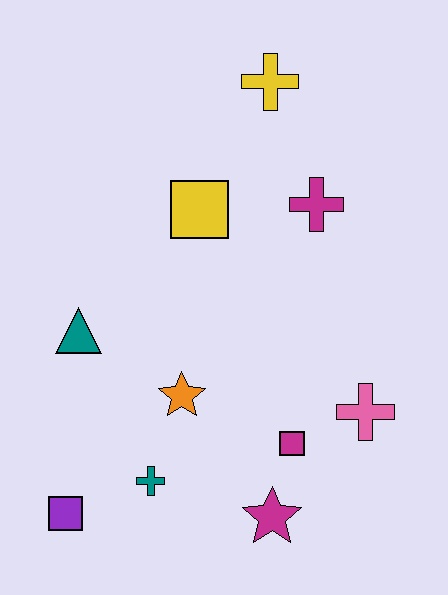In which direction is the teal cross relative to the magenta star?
The teal cross is to the left of the magenta star.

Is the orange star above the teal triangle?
No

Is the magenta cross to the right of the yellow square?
Yes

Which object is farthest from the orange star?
The yellow cross is farthest from the orange star.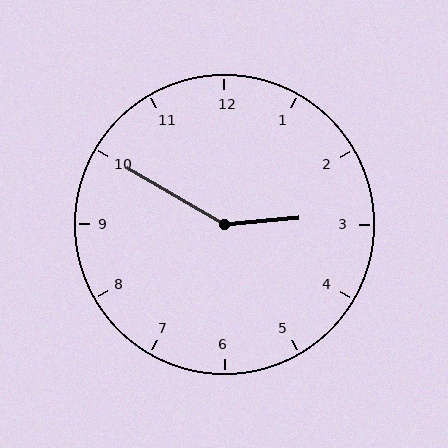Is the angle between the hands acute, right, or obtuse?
It is obtuse.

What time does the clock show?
2:50.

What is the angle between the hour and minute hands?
Approximately 145 degrees.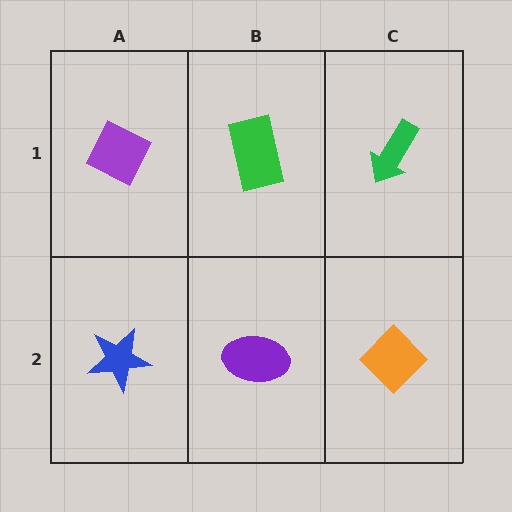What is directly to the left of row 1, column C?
A green rectangle.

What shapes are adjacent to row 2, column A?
A purple diamond (row 1, column A), a purple ellipse (row 2, column B).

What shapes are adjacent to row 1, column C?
An orange diamond (row 2, column C), a green rectangle (row 1, column B).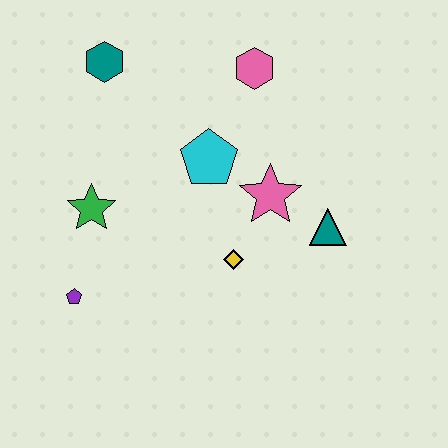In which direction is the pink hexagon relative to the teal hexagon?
The pink hexagon is to the right of the teal hexagon.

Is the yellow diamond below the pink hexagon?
Yes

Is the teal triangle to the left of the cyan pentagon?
No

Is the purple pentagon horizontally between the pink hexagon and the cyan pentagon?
No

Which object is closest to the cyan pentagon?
The pink star is closest to the cyan pentagon.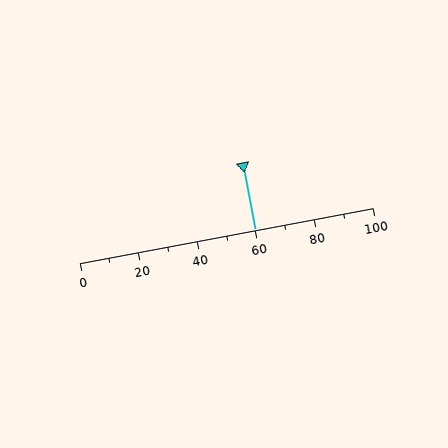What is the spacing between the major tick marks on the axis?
The major ticks are spaced 20 apart.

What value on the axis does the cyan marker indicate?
The marker indicates approximately 60.